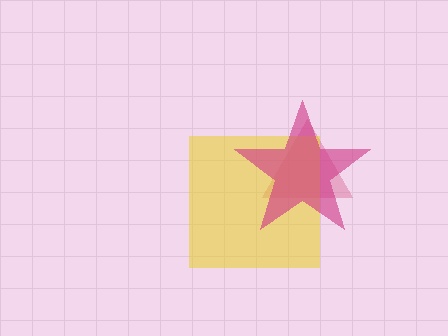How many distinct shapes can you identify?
There are 3 distinct shapes: a pink triangle, a yellow square, a magenta star.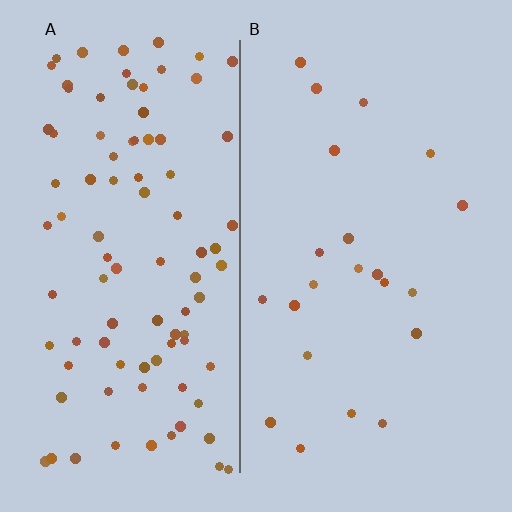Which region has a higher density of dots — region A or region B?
A (the left).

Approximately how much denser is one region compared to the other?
Approximately 4.2× — region A over region B.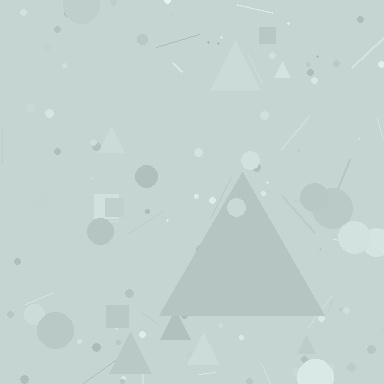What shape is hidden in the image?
A triangle is hidden in the image.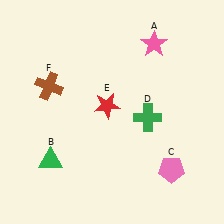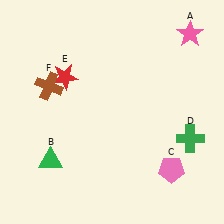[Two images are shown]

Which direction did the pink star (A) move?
The pink star (A) moved right.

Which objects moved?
The objects that moved are: the pink star (A), the green cross (D), the red star (E).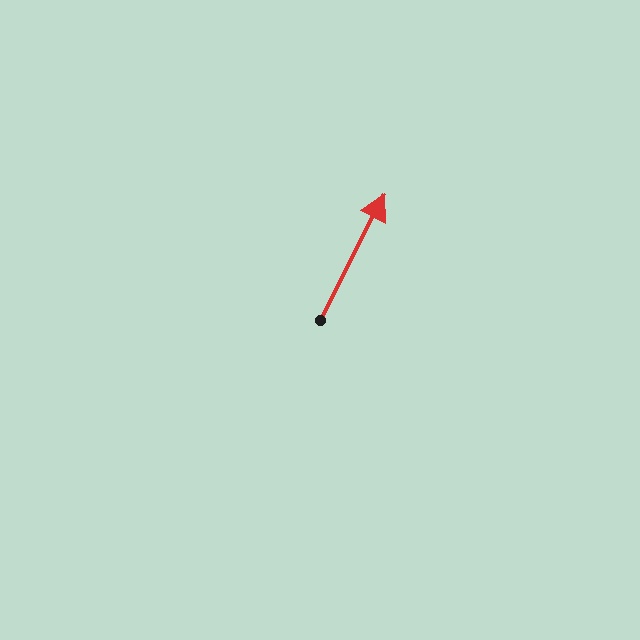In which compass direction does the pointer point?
Northeast.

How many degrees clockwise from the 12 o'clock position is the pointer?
Approximately 27 degrees.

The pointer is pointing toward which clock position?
Roughly 1 o'clock.